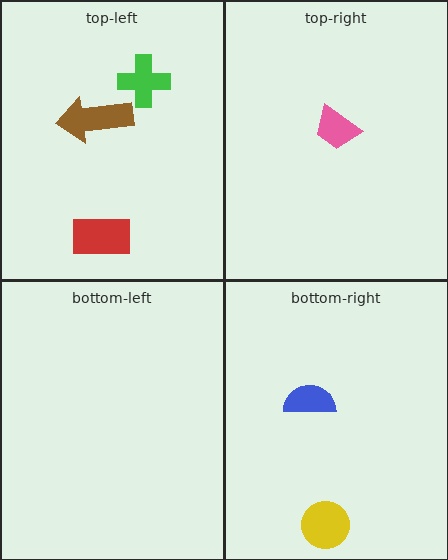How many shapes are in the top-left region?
3.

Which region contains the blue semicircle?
The bottom-right region.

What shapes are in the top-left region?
The brown arrow, the red rectangle, the green cross.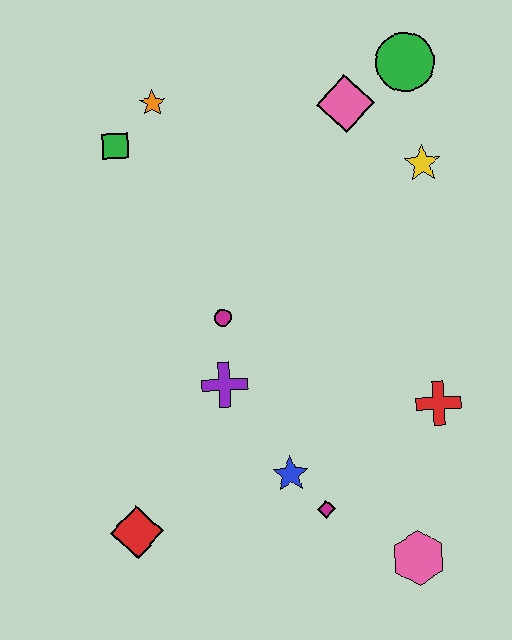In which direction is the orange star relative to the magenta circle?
The orange star is above the magenta circle.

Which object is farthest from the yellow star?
The red diamond is farthest from the yellow star.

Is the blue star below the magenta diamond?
No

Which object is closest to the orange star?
The green square is closest to the orange star.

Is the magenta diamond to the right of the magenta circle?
Yes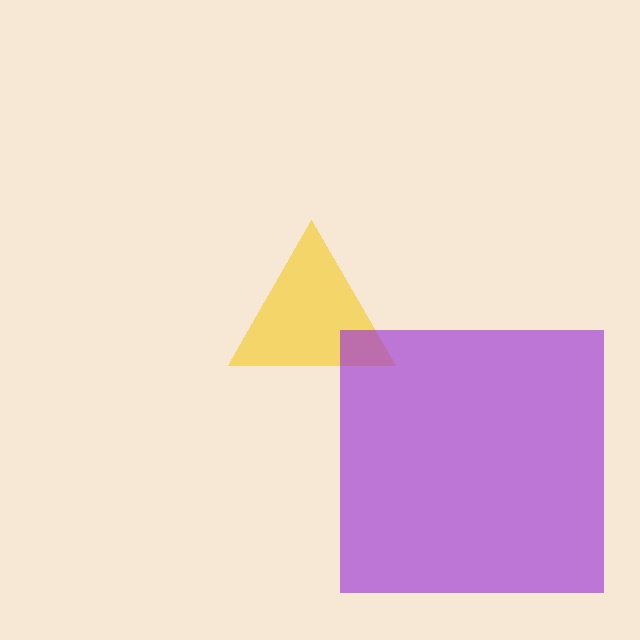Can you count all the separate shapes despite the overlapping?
Yes, there are 2 separate shapes.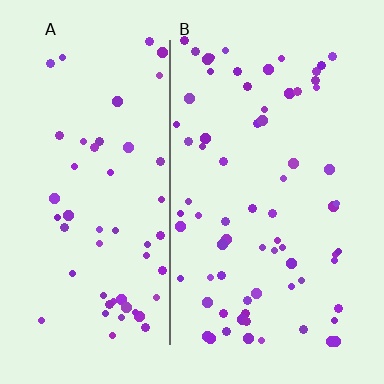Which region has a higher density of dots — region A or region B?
B (the right).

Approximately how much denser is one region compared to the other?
Approximately 1.3× — region B over region A.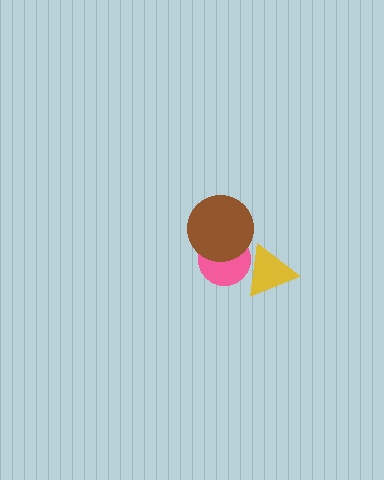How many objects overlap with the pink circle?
2 objects overlap with the pink circle.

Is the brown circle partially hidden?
No, no other shape covers it.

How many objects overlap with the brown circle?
1 object overlaps with the brown circle.